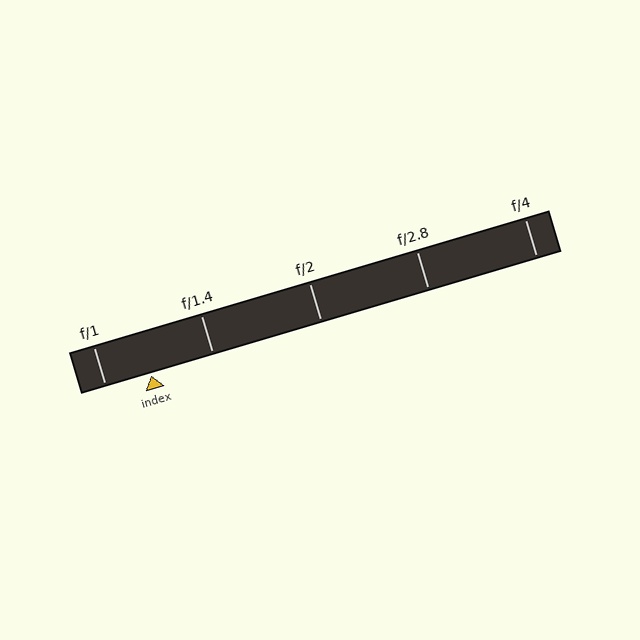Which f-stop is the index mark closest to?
The index mark is closest to f/1.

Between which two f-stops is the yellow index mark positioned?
The index mark is between f/1 and f/1.4.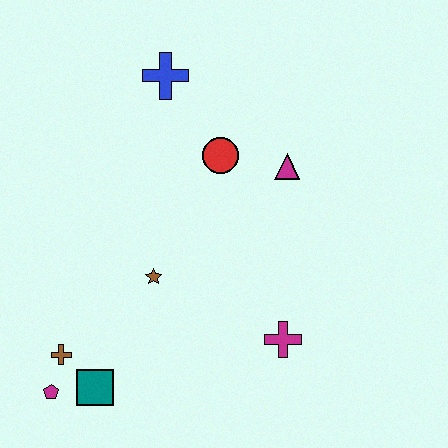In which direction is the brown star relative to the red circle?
The brown star is below the red circle.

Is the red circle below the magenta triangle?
No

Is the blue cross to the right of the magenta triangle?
No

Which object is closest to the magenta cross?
The brown star is closest to the magenta cross.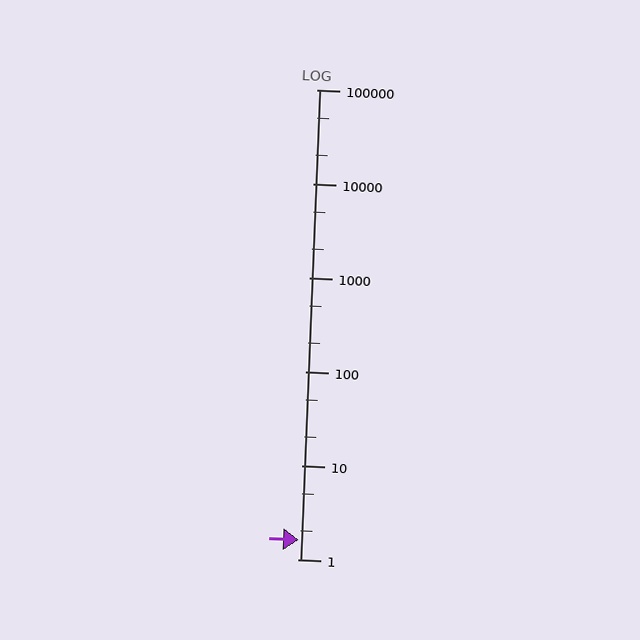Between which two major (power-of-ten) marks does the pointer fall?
The pointer is between 1 and 10.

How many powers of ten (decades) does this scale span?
The scale spans 5 decades, from 1 to 100000.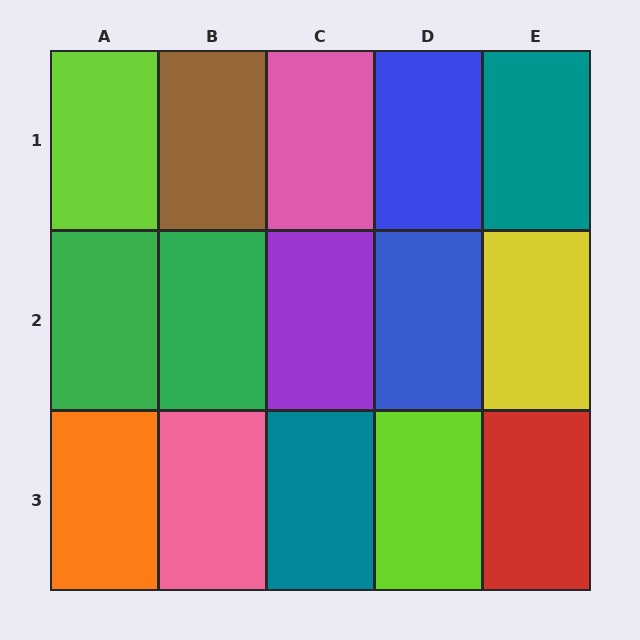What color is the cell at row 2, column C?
Purple.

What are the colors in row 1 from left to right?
Lime, brown, pink, blue, teal.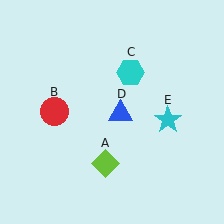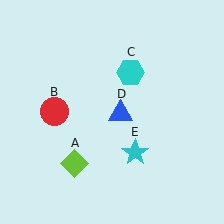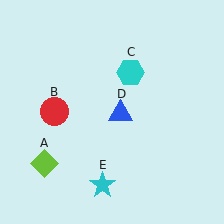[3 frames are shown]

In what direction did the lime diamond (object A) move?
The lime diamond (object A) moved left.